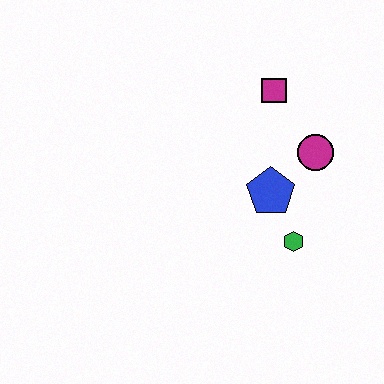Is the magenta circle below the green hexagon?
No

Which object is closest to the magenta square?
The magenta circle is closest to the magenta square.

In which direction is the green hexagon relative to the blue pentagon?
The green hexagon is below the blue pentagon.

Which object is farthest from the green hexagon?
The magenta square is farthest from the green hexagon.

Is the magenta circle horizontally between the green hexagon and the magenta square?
No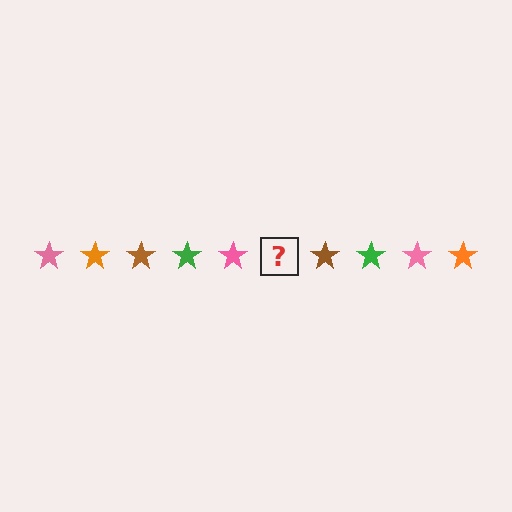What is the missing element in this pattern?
The missing element is an orange star.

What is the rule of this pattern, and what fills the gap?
The rule is that the pattern cycles through pink, orange, brown, green stars. The gap should be filled with an orange star.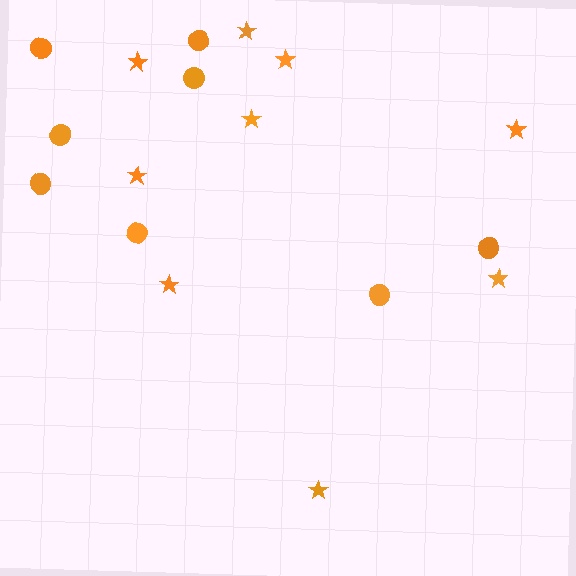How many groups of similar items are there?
There are 2 groups: one group of stars (9) and one group of circles (8).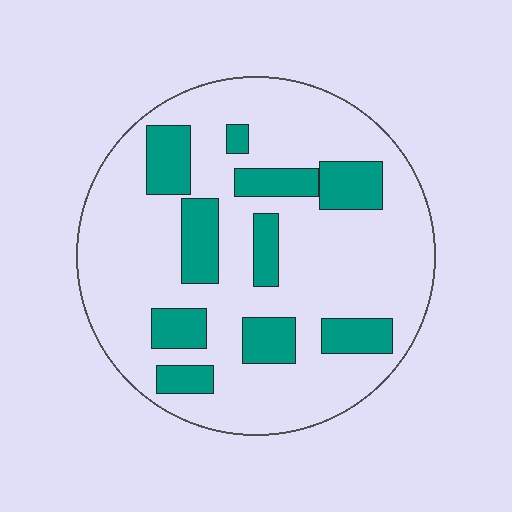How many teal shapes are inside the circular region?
10.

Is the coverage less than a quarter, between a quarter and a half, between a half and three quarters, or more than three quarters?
Less than a quarter.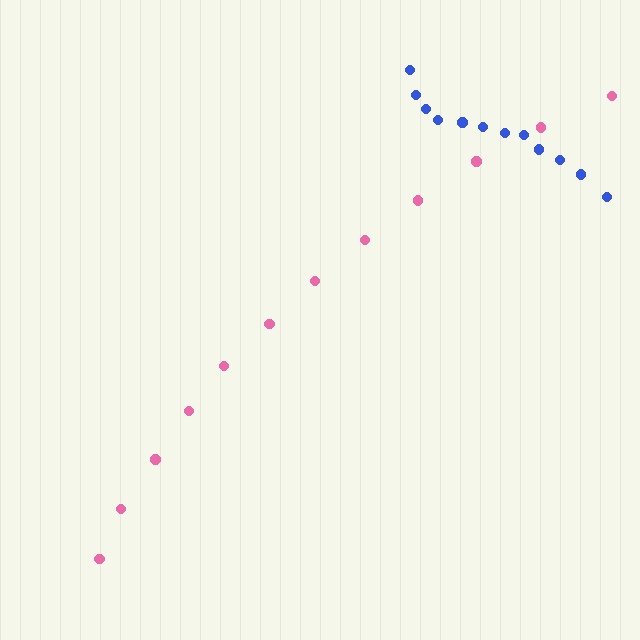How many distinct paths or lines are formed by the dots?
There are 2 distinct paths.